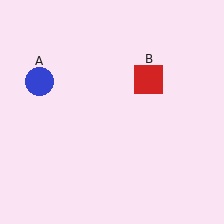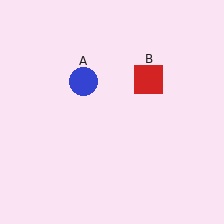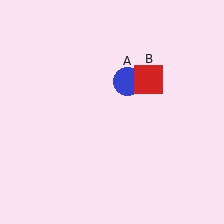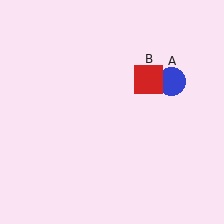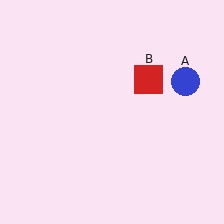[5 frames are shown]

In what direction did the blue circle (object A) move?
The blue circle (object A) moved right.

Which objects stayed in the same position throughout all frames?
Red square (object B) remained stationary.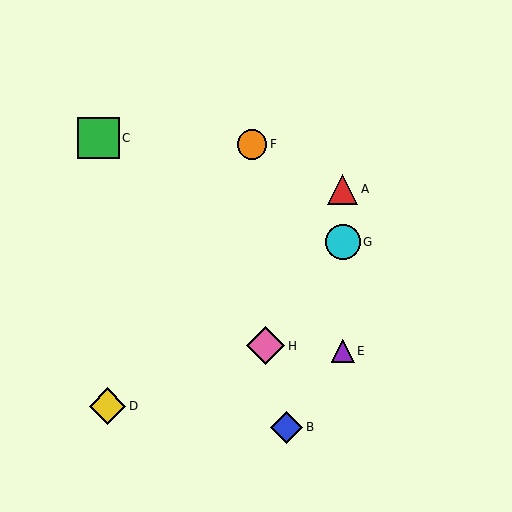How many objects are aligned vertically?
3 objects (A, E, G) are aligned vertically.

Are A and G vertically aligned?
Yes, both are at x≈343.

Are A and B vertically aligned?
No, A is at x≈343 and B is at x≈287.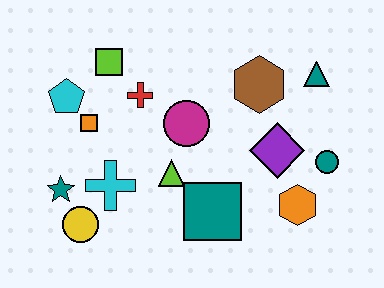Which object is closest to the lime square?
The red cross is closest to the lime square.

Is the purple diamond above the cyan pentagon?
No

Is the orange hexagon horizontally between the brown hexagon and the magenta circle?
No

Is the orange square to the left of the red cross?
Yes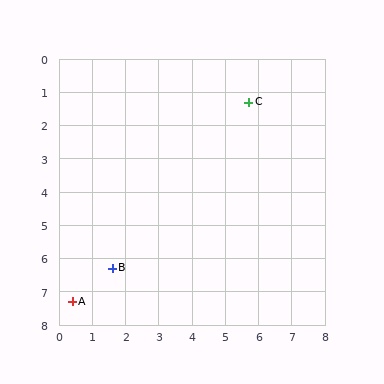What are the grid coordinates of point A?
Point A is at approximately (0.4, 7.3).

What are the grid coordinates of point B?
Point B is at approximately (1.6, 6.3).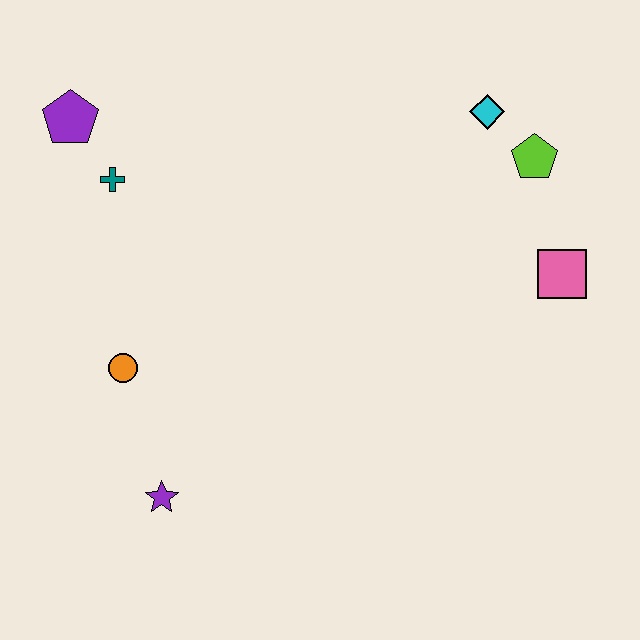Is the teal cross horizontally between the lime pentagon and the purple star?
No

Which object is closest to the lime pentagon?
The cyan diamond is closest to the lime pentagon.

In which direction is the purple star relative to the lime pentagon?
The purple star is to the left of the lime pentagon.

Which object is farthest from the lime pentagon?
The purple star is farthest from the lime pentagon.